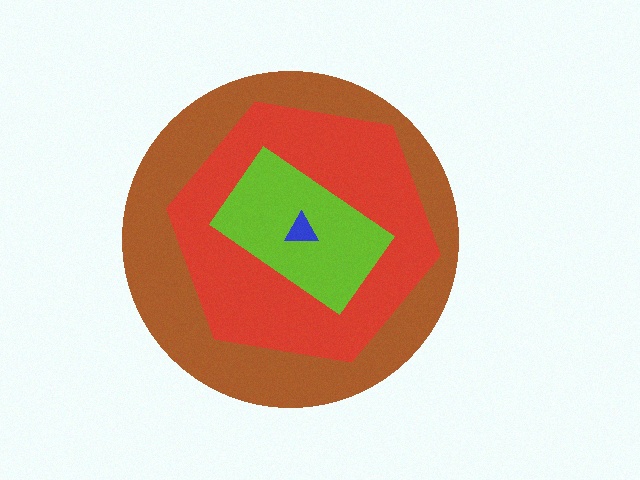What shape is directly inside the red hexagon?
The lime rectangle.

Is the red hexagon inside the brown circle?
Yes.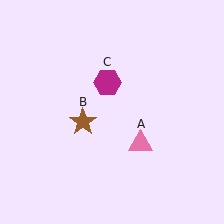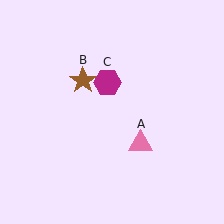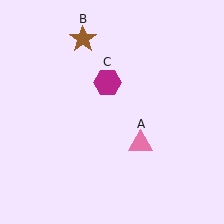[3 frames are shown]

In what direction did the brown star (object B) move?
The brown star (object B) moved up.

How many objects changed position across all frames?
1 object changed position: brown star (object B).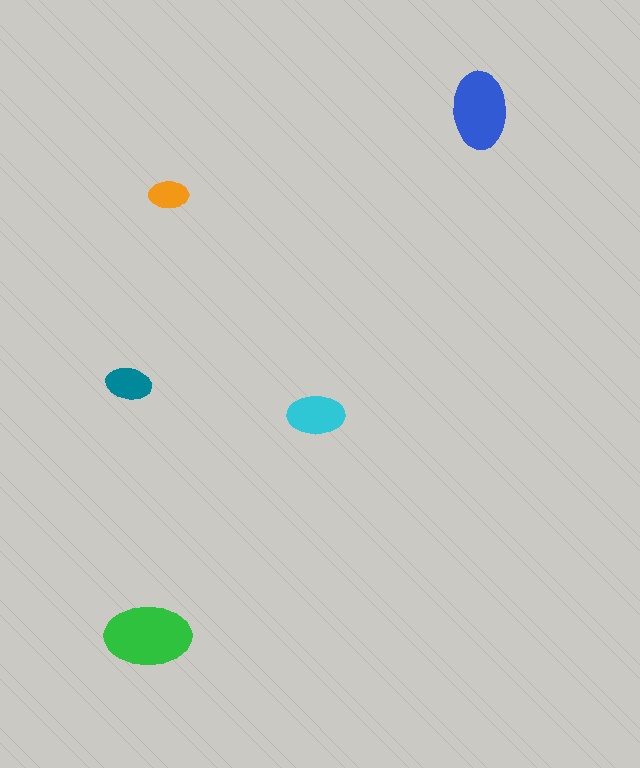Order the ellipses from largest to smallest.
the green one, the blue one, the cyan one, the teal one, the orange one.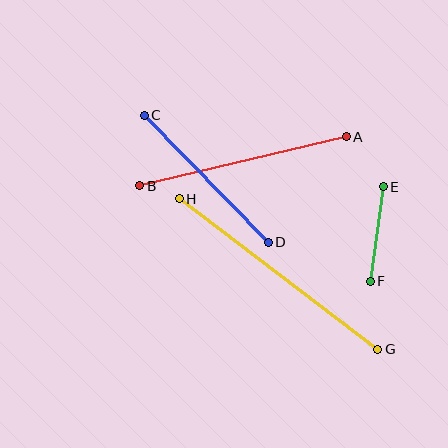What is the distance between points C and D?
The distance is approximately 177 pixels.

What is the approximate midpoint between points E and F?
The midpoint is at approximately (377, 234) pixels.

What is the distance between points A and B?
The distance is approximately 213 pixels.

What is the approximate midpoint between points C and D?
The midpoint is at approximately (206, 179) pixels.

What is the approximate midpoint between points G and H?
The midpoint is at approximately (278, 274) pixels.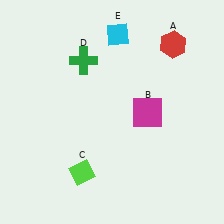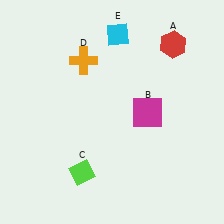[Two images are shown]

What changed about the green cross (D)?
In Image 1, D is green. In Image 2, it changed to orange.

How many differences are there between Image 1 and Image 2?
There is 1 difference between the two images.